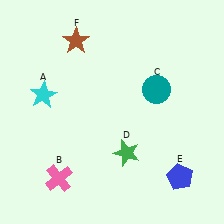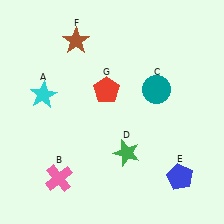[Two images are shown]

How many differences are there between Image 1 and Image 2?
There is 1 difference between the two images.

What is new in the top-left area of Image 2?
A red pentagon (G) was added in the top-left area of Image 2.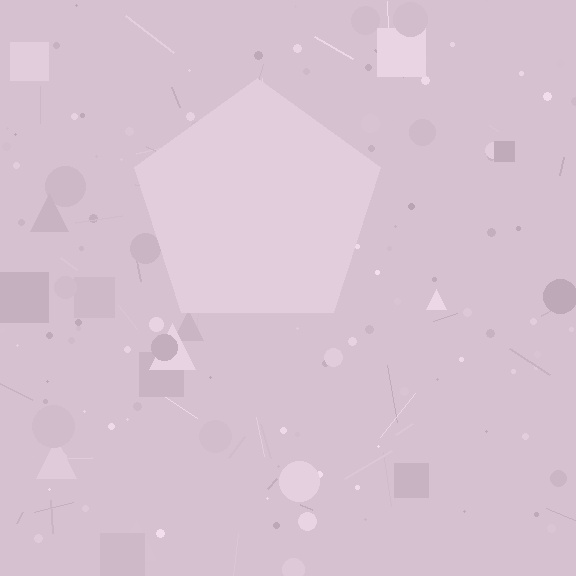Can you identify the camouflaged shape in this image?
The camouflaged shape is a pentagon.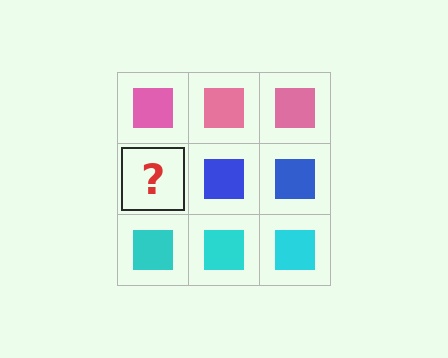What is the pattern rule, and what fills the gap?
The rule is that each row has a consistent color. The gap should be filled with a blue square.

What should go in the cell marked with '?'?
The missing cell should contain a blue square.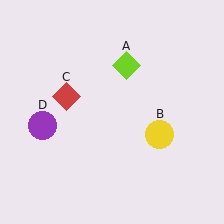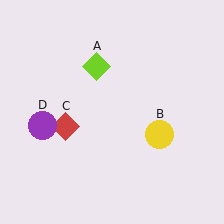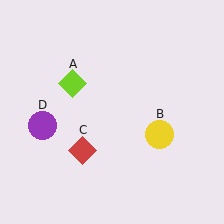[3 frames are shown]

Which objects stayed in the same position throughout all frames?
Yellow circle (object B) and purple circle (object D) remained stationary.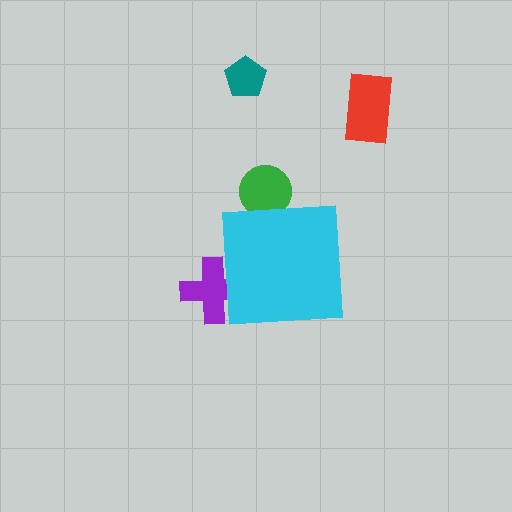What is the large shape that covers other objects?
A cyan square.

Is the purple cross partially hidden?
Yes, the purple cross is partially hidden behind the cyan square.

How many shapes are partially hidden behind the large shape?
2 shapes are partially hidden.